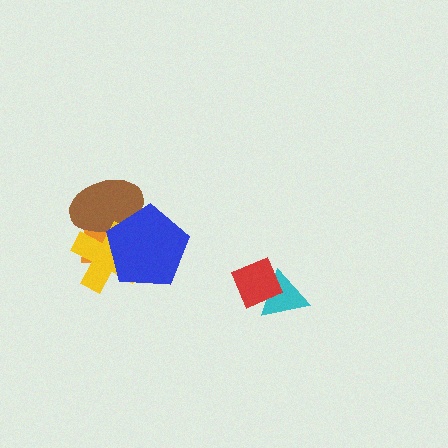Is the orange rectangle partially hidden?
Yes, it is partially covered by another shape.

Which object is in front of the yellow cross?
The blue pentagon is in front of the yellow cross.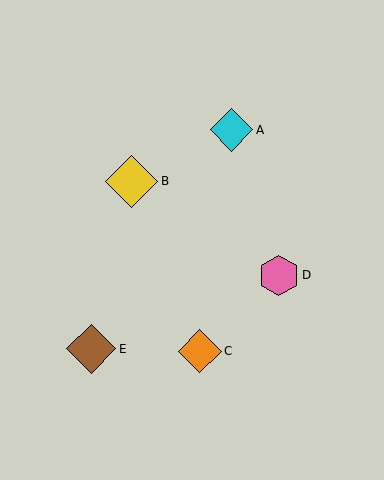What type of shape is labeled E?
Shape E is a brown diamond.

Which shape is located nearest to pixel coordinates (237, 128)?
The cyan diamond (labeled A) at (231, 130) is nearest to that location.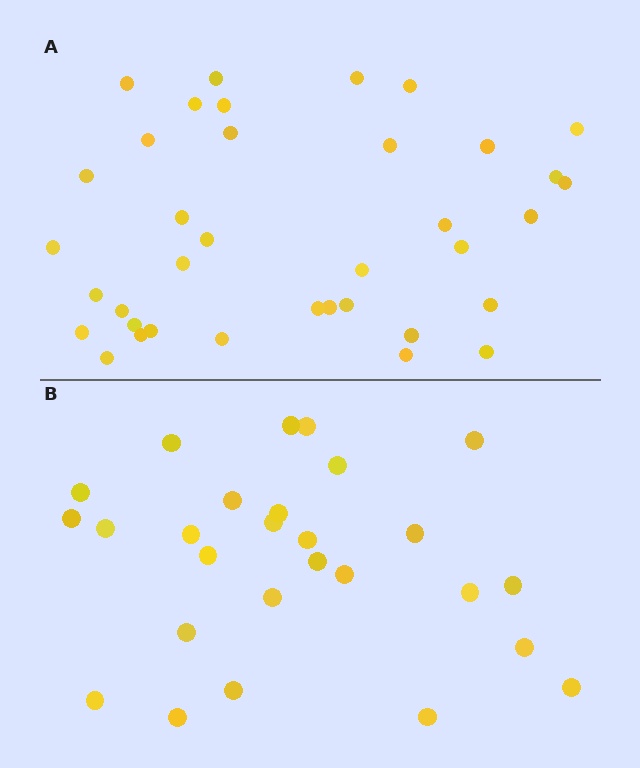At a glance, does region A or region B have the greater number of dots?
Region A (the top region) has more dots.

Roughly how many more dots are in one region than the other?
Region A has roughly 10 or so more dots than region B.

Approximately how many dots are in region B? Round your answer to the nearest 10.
About 30 dots. (The exact count is 27, which rounds to 30.)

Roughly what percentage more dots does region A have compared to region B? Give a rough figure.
About 35% more.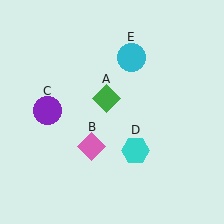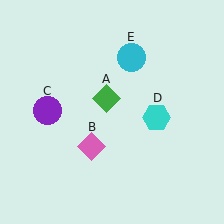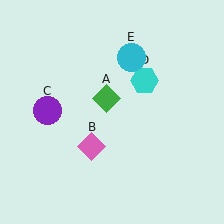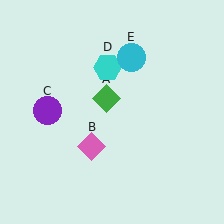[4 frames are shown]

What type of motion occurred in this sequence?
The cyan hexagon (object D) rotated counterclockwise around the center of the scene.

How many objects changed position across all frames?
1 object changed position: cyan hexagon (object D).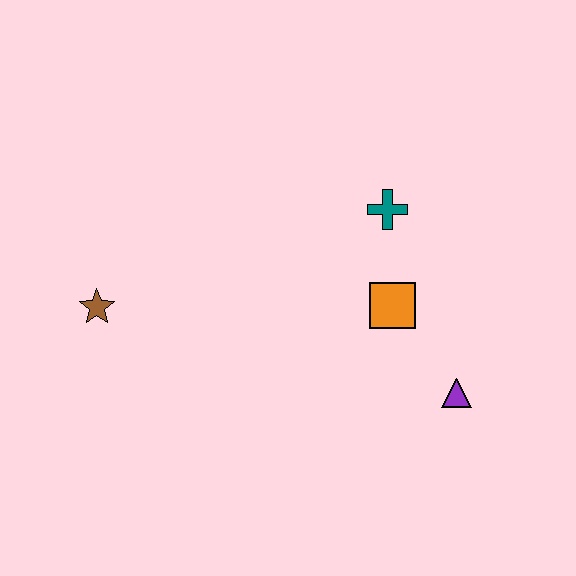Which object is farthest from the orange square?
The brown star is farthest from the orange square.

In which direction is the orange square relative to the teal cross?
The orange square is below the teal cross.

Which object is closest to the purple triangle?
The orange square is closest to the purple triangle.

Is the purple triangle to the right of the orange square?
Yes